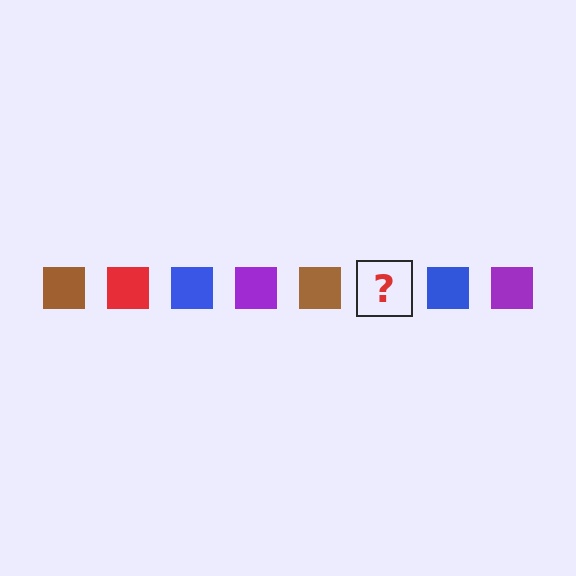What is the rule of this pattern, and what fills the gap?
The rule is that the pattern cycles through brown, red, blue, purple squares. The gap should be filled with a red square.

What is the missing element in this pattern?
The missing element is a red square.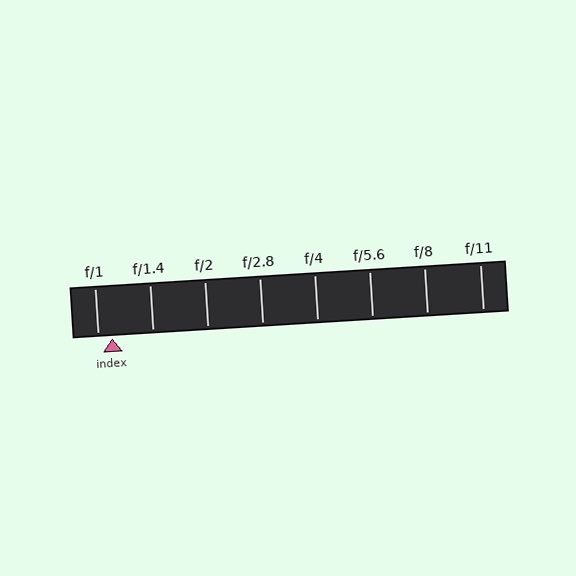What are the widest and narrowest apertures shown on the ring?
The widest aperture shown is f/1 and the narrowest is f/11.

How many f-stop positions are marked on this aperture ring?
There are 8 f-stop positions marked.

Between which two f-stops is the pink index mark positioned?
The index mark is between f/1 and f/1.4.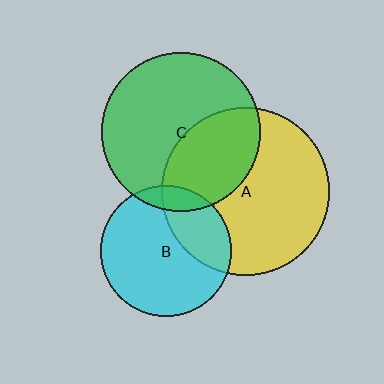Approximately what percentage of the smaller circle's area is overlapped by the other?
Approximately 35%.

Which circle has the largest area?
Circle A (yellow).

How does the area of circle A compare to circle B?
Approximately 1.6 times.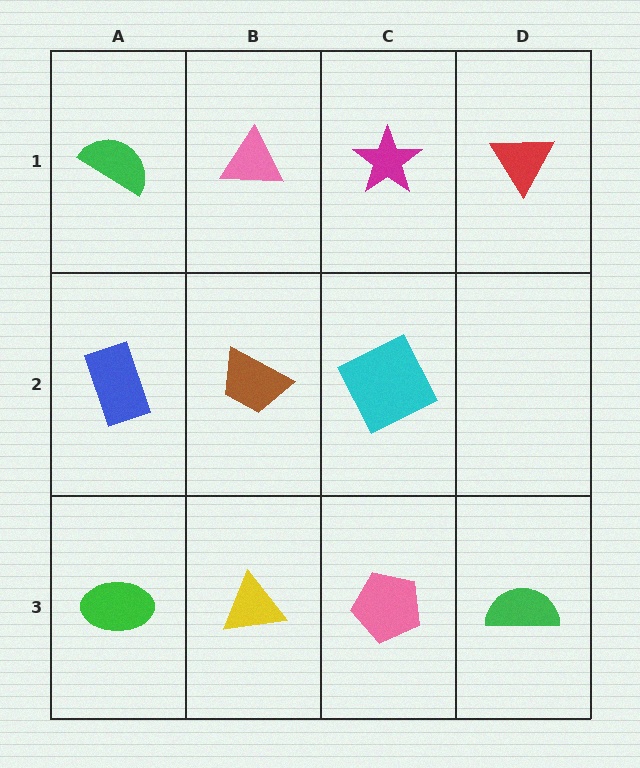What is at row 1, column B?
A pink triangle.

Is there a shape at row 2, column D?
No, that cell is empty.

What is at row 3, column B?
A yellow triangle.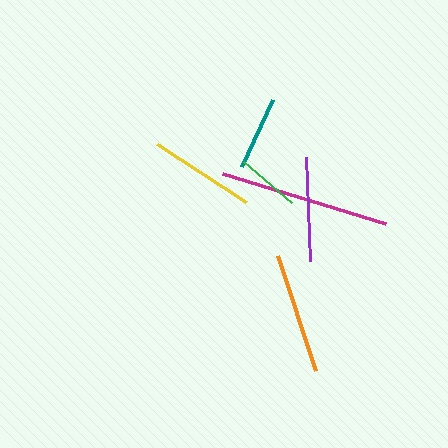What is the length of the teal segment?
The teal segment is approximately 75 pixels long.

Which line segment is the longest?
The magenta line is the longest at approximately 171 pixels.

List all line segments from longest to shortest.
From longest to shortest: magenta, orange, yellow, purple, teal, green.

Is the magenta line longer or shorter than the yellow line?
The magenta line is longer than the yellow line.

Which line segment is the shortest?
The green line is the shortest at approximately 63 pixels.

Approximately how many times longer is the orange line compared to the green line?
The orange line is approximately 1.9 times the length of the green line.